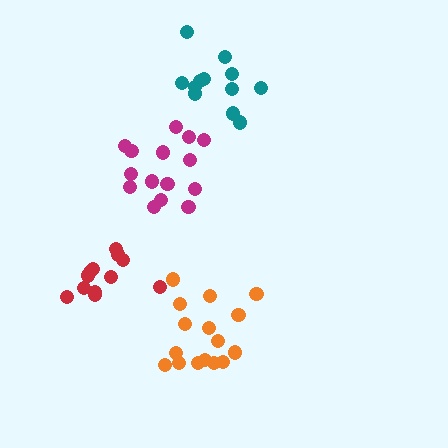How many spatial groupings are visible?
There are 4 spatial groupings.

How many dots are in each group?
Group 1: 12 dots, Group 2: 15 dots, Group 3: 12 dots, Group 4: 16 dots (55 total).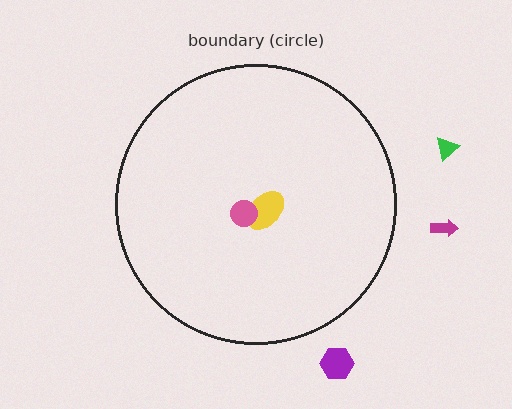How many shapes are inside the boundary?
2 inside, 3 outside.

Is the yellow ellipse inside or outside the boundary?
Inside.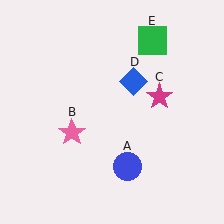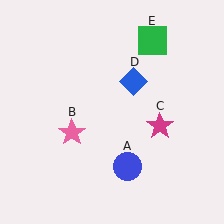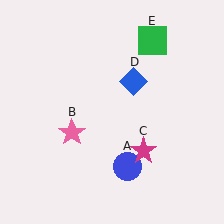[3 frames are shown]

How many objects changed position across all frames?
1 object changed position: magenta star (object C).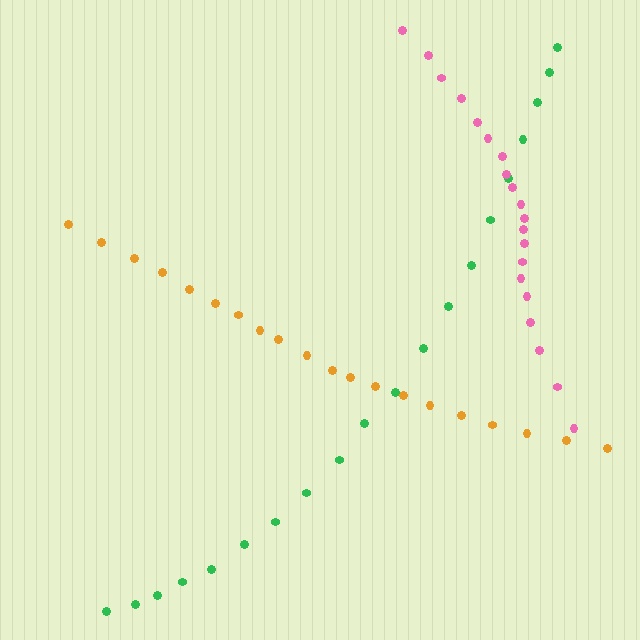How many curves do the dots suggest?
There are 3 distinct paths.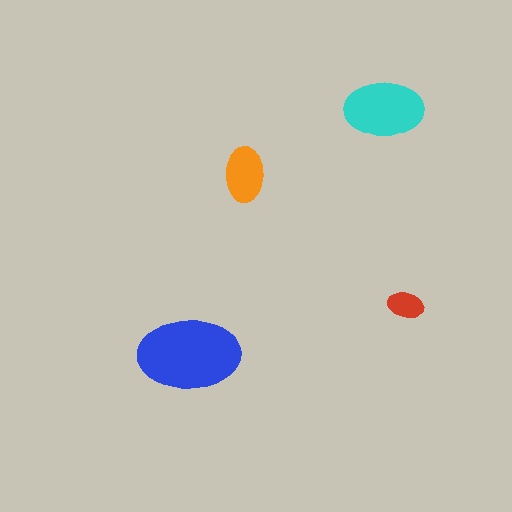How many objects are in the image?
There are 4 objects in the image.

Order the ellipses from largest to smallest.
the blue one, the cyan one, the orange one, the red one.